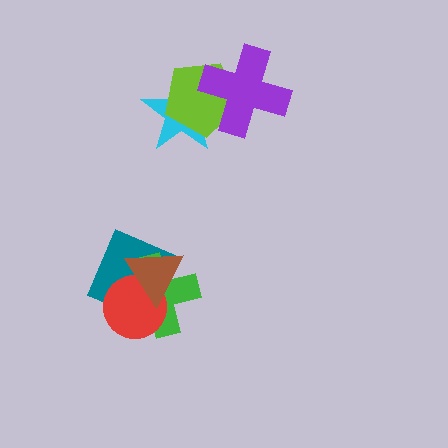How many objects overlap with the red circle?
3 objects overlap with the red circle.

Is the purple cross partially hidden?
No, no other shape covers it.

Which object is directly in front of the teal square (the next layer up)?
The green cross is directly in front of the teal square.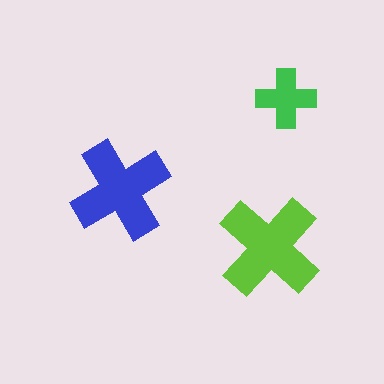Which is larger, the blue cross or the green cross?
The blue one.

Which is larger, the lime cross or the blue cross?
The lime one.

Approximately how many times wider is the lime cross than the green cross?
About 1.5 times wider.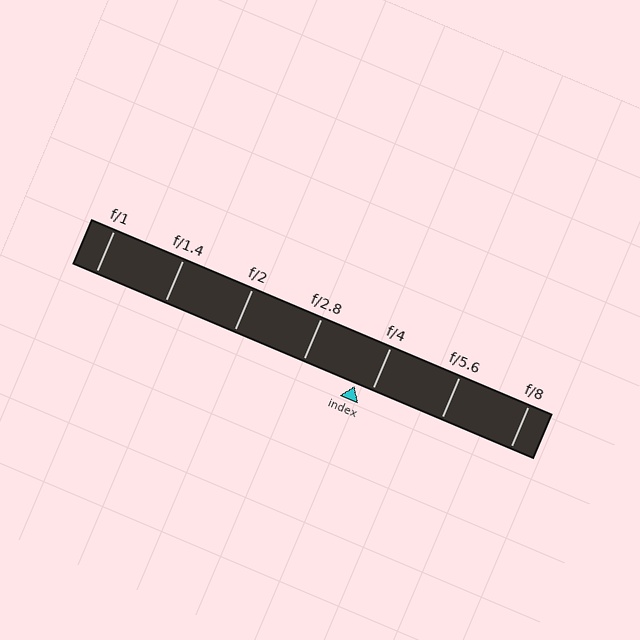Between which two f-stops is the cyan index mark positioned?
The index mark is between f/2.8 and f/4.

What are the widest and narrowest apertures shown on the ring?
The widest aperture shown is f/1 and the narrowest is f/8.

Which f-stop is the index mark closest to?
The index mark is closest to f/4.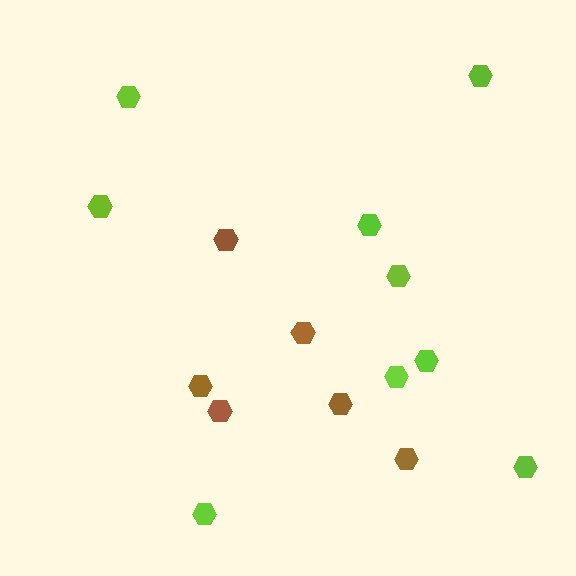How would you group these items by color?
There are 2 groups: one group of lime hexagons (9) and one group of brown hexagons (6).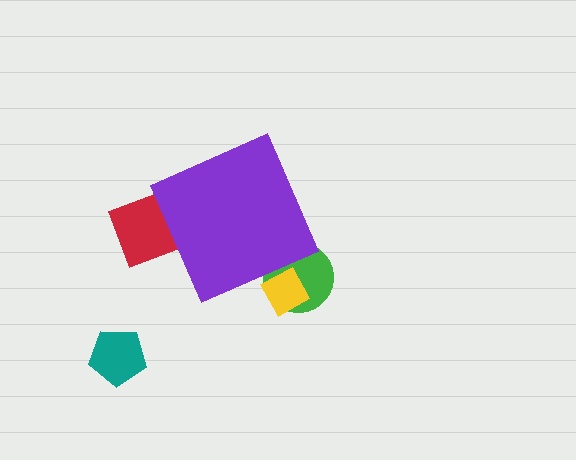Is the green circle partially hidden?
Yes, the green circle is partially hidden behind the purple diamond.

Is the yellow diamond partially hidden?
Yes, the yellow diamond is partially hidden behind the purple diamond.